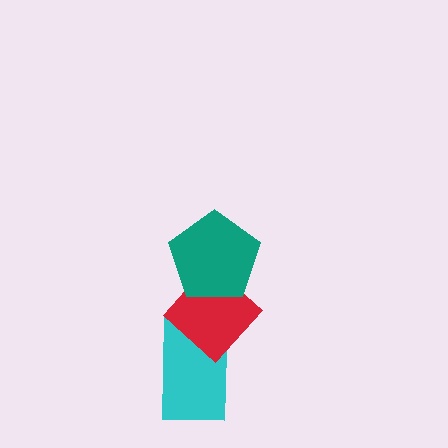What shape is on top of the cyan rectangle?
The red diamond is on top of the cyan rectangle.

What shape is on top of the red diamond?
The teal pentagon is on top of the red diamond.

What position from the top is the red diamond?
The red diamond is 2nd from the top.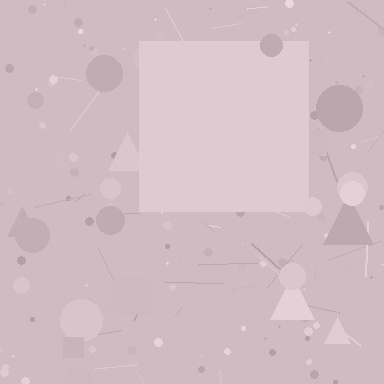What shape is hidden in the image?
A square is hidden in the image.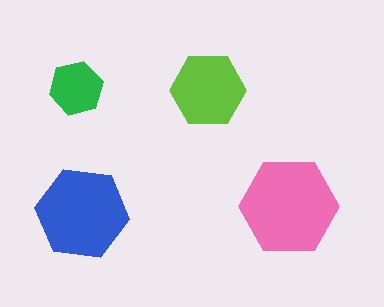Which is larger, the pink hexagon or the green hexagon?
The pink one.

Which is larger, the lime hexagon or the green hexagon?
The lime one.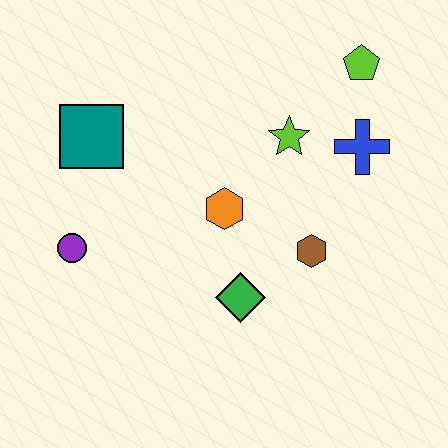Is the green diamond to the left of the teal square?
No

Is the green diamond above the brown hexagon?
No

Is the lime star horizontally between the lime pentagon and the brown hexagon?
No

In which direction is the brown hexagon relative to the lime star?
The brown hexagon is below the lime star.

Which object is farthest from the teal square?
The lime pentagon is farthest from the teal square.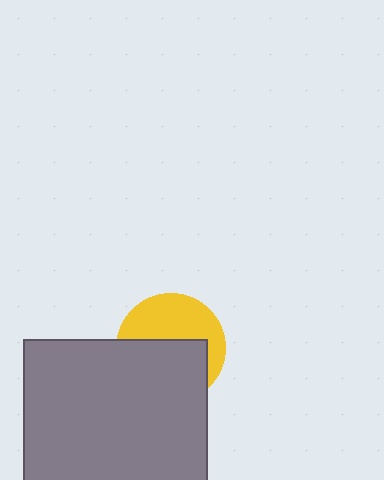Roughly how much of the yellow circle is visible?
About half of it is visible (roughly 47%).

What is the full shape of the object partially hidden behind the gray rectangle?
The partially hidden object is a yellow circle.